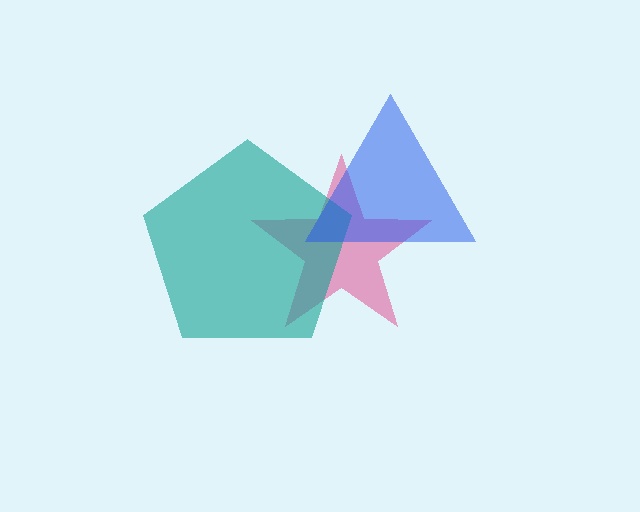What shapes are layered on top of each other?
The layered shapes are: a pink star, a teal pentagon, a blue triangle.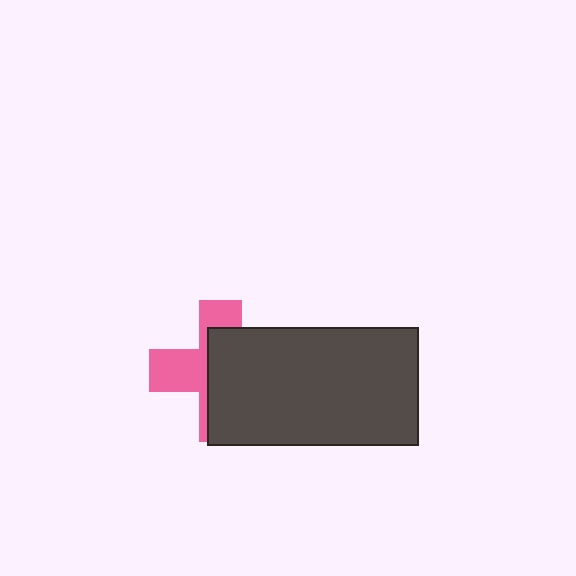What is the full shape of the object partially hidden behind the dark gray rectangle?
The partially hidden object is a pink cross.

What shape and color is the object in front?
The object in front is a dark gray rectangle.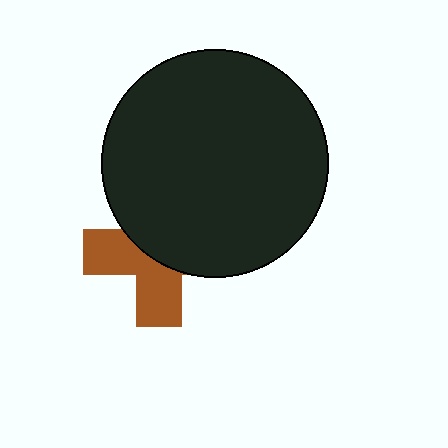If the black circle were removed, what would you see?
You would see the complete brown cross.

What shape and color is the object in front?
The object in front is a black circle.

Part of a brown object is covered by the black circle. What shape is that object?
It is a cross.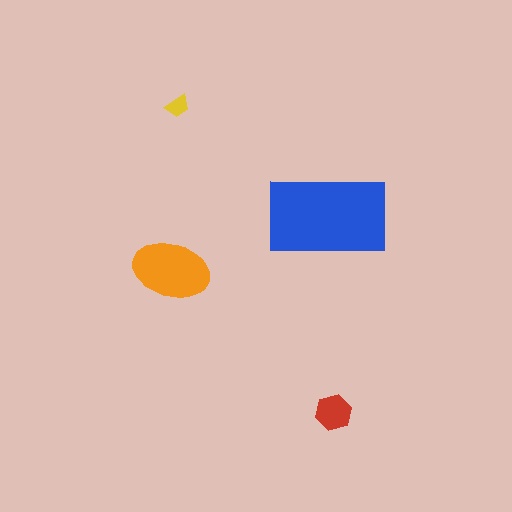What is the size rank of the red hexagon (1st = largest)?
3rd.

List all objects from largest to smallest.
The blue rectangle, the orange ellipse, the red hexagon, the yellow trapezoid.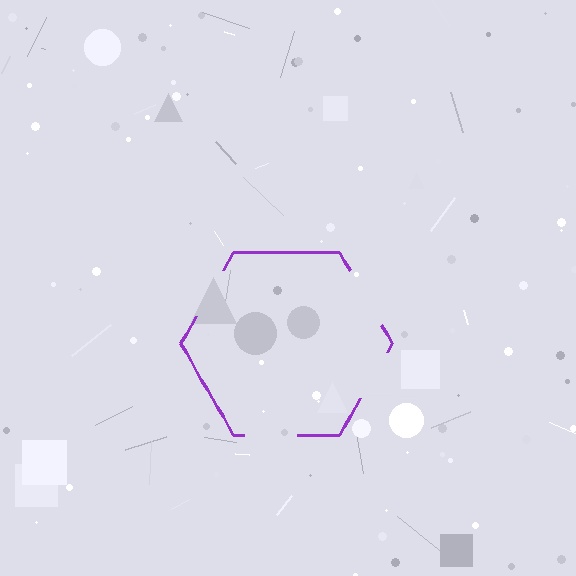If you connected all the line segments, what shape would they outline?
They would outline a hexagon.